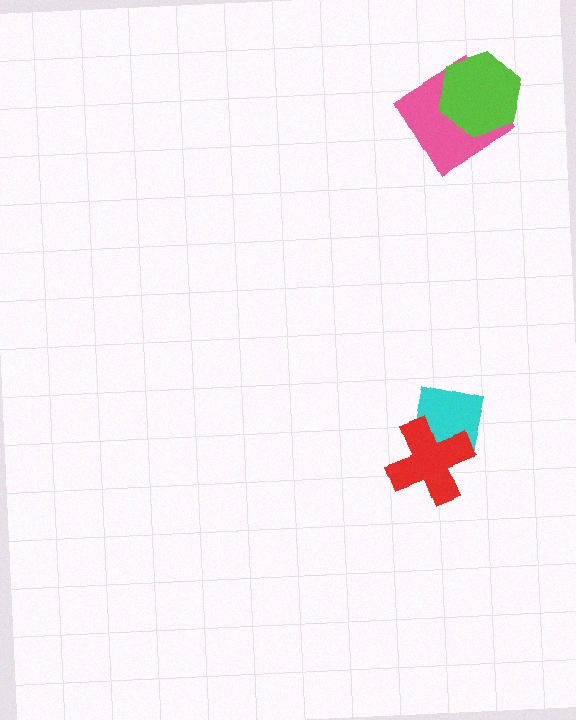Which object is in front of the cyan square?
The red cross is in front of the cyan square.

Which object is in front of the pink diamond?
The lime hexagon is in front of the pink diamond.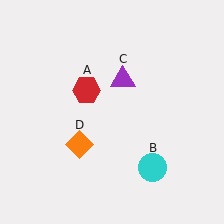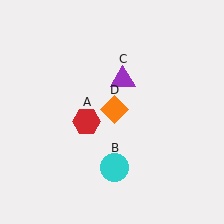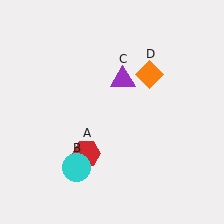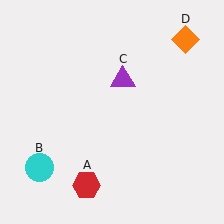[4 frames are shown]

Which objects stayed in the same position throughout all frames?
Purple triangle (object C) remained stationary.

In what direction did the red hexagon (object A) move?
The red hexagon (object A) moved down.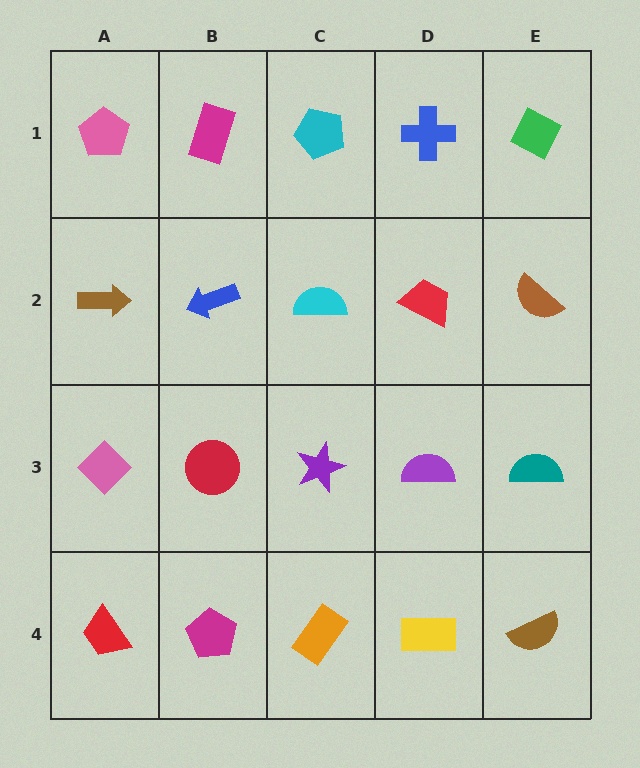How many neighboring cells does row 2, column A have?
3.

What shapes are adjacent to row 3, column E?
A brown semicircle (row 2, column E), a brown semicircle (row 4, column E), a purple semicircle (row 3, column D).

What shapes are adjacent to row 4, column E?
A teal semicircle (row 3, column E), a yellow rectangle (row 4, column D).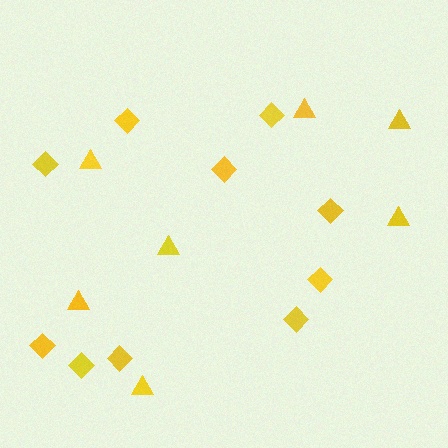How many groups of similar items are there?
There are 2 groups: one group of diamonds (10) and one group of triangles (7).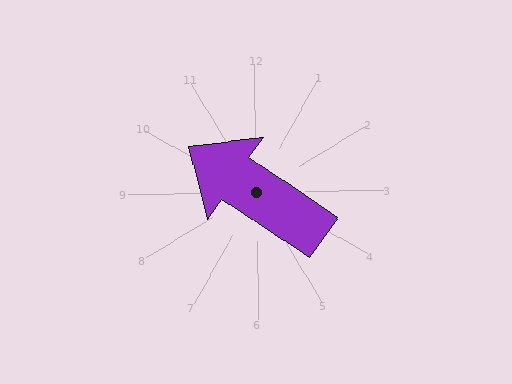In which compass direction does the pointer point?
Northwest.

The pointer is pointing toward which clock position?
Roughly 10 o'clock.